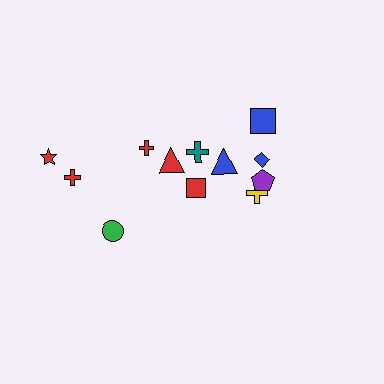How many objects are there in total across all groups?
There are 12 objects.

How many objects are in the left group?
There are 5 objects.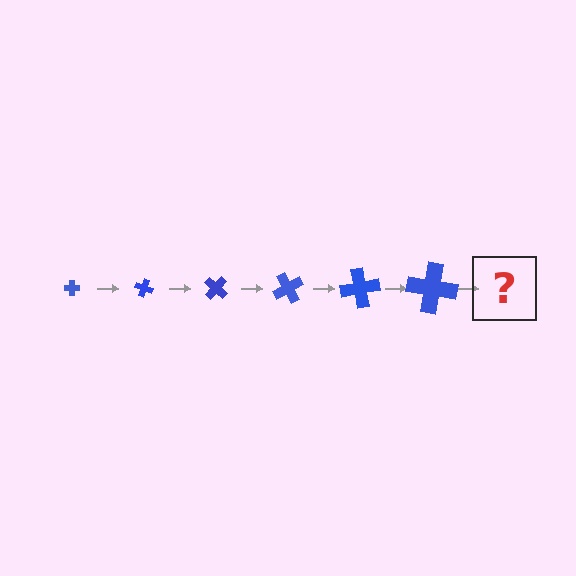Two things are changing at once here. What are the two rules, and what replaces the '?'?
The two rules are that the cross grows larger each step and it rotates 20 degrees each step. The '?' should be a cross, larger than the previous one and rotated 120 degrees from the start.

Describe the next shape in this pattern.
It should be a cross, larger than the previous one and rotated 120 degrees from the start.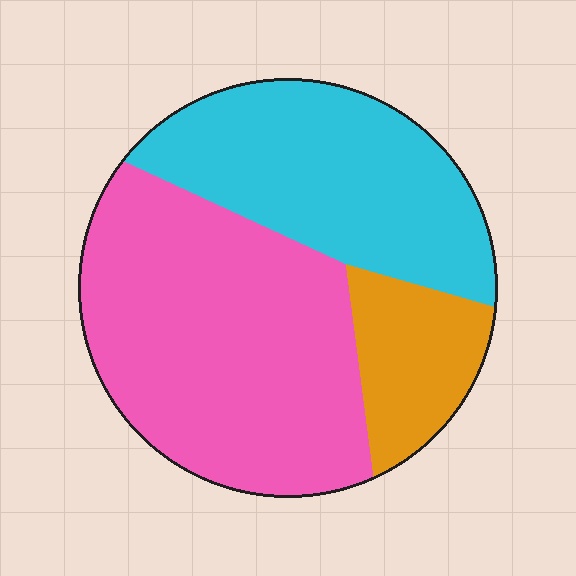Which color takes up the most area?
Pink, at roughly 50%.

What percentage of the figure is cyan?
Cyan takes up between a quarter and a half of the figure.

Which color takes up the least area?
Orange, at roughly 15%.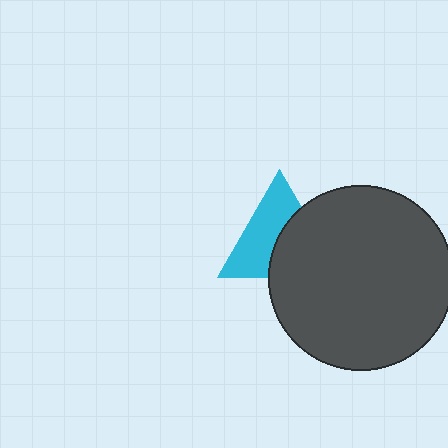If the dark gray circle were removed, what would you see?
You would see the complete cyan triangle.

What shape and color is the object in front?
The object in front is a dark gray circle.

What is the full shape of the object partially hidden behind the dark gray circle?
The partially hidden object is a cyan triangle.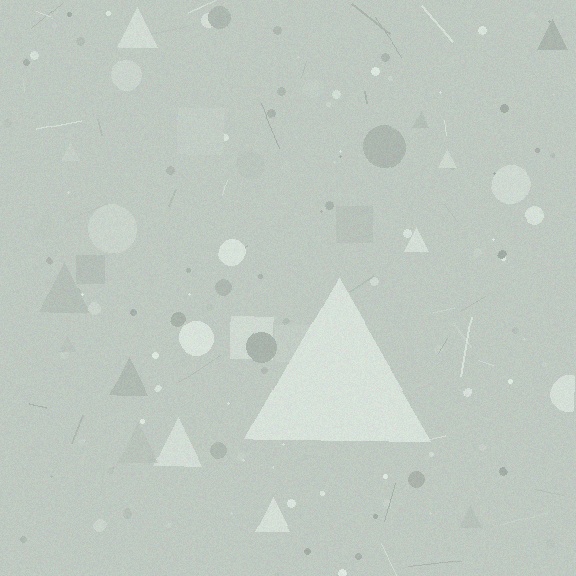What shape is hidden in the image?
A triangle is hidden in the image.